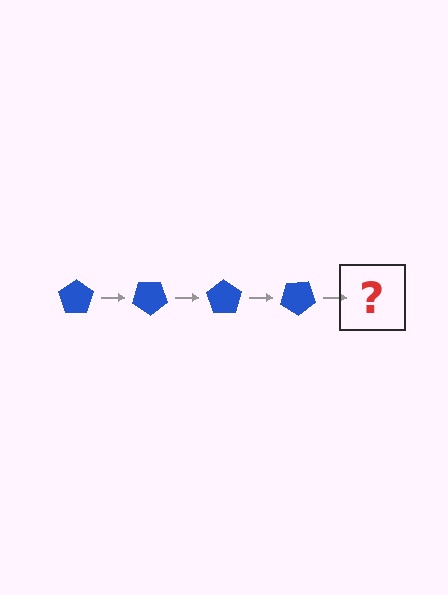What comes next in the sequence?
The next element should be a blue pentagon rotated 140 degrees.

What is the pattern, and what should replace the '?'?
The pattern is that the pentagon rotates 35 degrees each step. The '?' should be a blue pentagon rotated 140 degrees.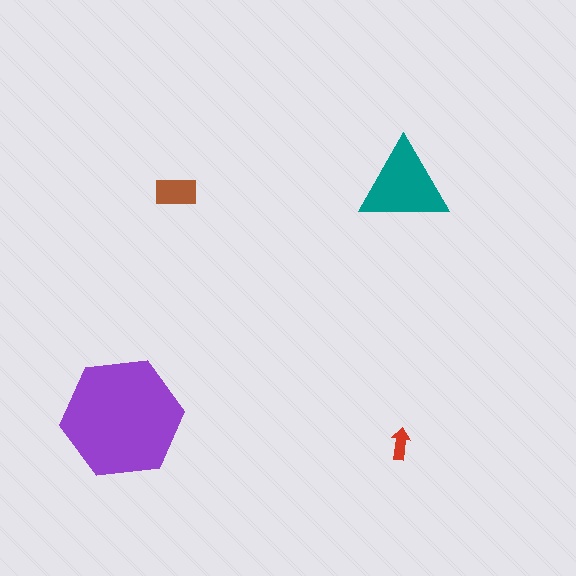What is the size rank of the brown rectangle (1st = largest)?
3rd.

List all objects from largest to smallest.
The purple hexagon, the teal triangle, the brown rectangle, the red arrow.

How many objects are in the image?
There are 4 objects in the image.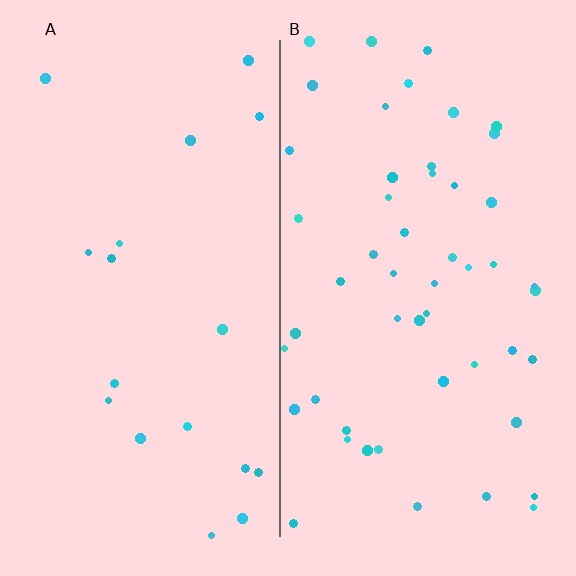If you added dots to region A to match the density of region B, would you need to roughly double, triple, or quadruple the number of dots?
Approximately triple.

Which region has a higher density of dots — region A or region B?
B (the right).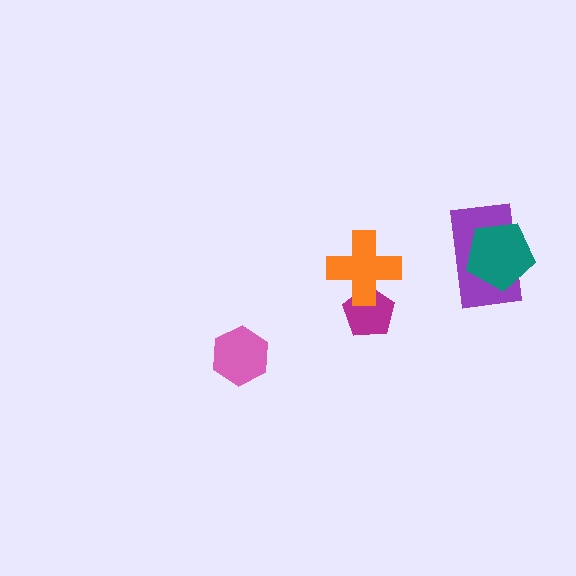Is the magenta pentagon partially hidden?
Yes, it is partially covered by another shape.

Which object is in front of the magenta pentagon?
The orange cross is in front of the magenta pentagon.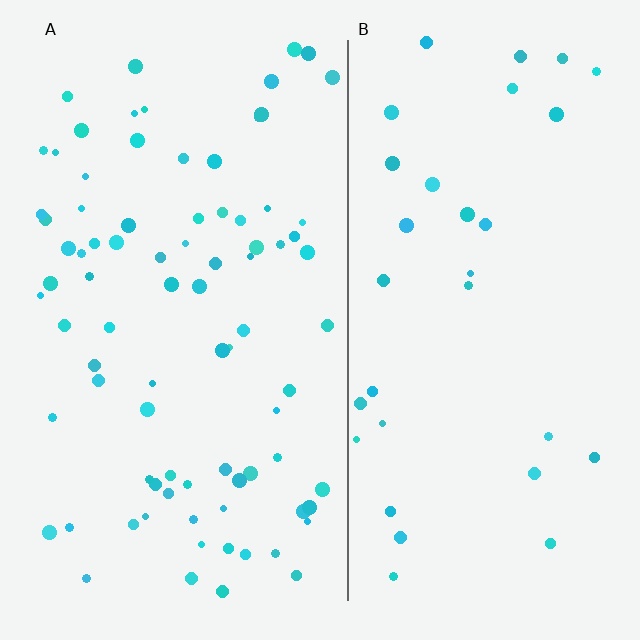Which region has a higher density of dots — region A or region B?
A (the left).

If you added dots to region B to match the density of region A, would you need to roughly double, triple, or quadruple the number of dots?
Approximately triple.